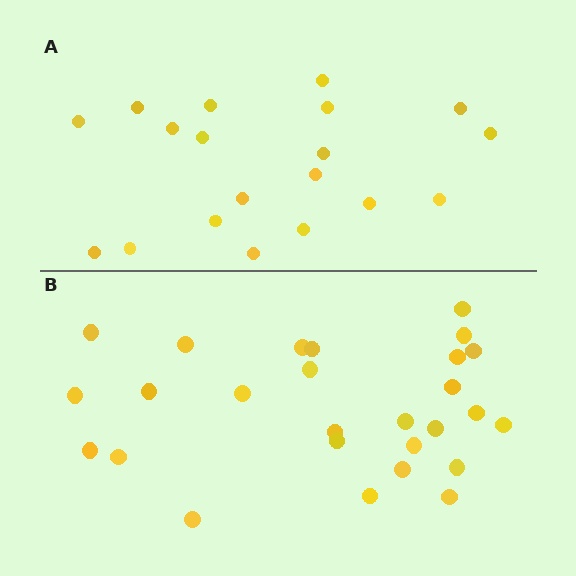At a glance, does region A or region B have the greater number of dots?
Region B (the bottom region) has more dots.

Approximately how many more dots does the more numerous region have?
Region B has roughly 8 or so more dots than region A.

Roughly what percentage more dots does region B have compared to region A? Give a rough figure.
About 40% more.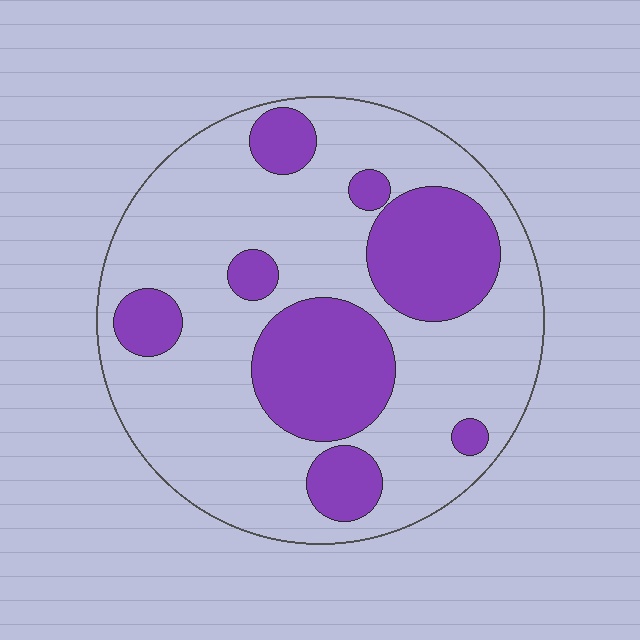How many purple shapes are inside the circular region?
8.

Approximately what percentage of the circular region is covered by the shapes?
Approximately 30%.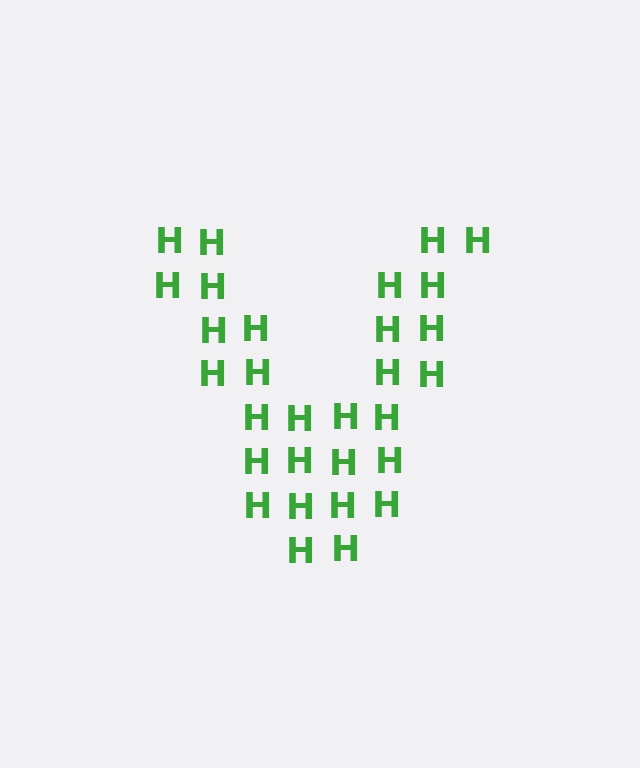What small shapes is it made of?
It is made of small letter H's.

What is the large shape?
The large shape is the letter V.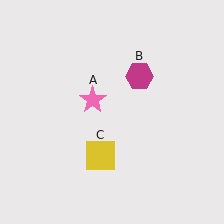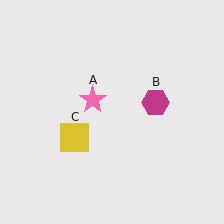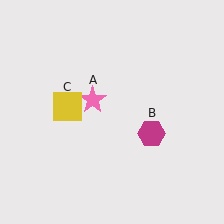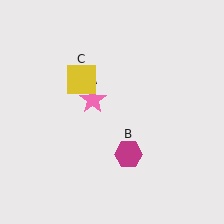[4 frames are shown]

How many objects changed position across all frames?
2 objects changed position: magenta hexagon (object B), yellow square (object C).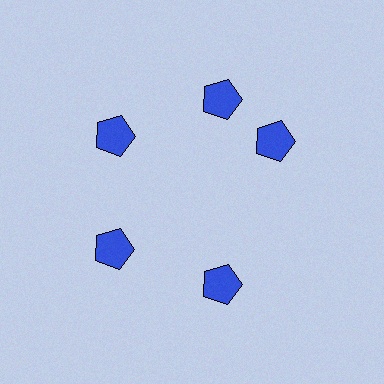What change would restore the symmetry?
The symmetry would be restored by rotating it back into even spacing with its neighbors so that all 5 pentagons sit at equal angles and equal distance from the center.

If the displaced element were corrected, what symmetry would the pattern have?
It would have 5-fold rotational symmetry — the pattern would map onto itself every 72 degrees.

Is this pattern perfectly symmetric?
No. The 5 blue pentagons are arranged in a ring, but one element near the 3 o'clock position is rotated out of alignment along the ring, breaking the 5-fold rotational symmetry.